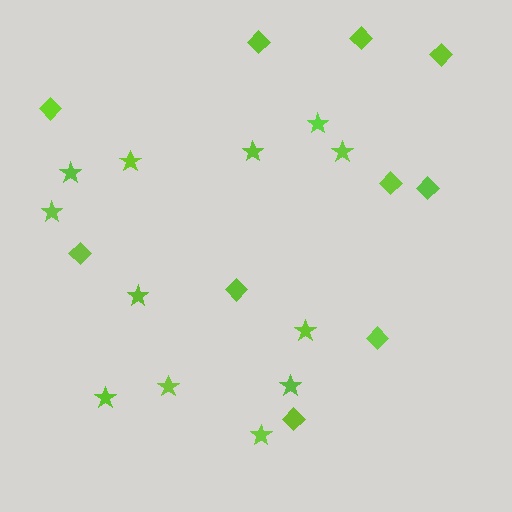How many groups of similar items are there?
There are 2 groups: one group of stars (12) and one group of diamonds (10).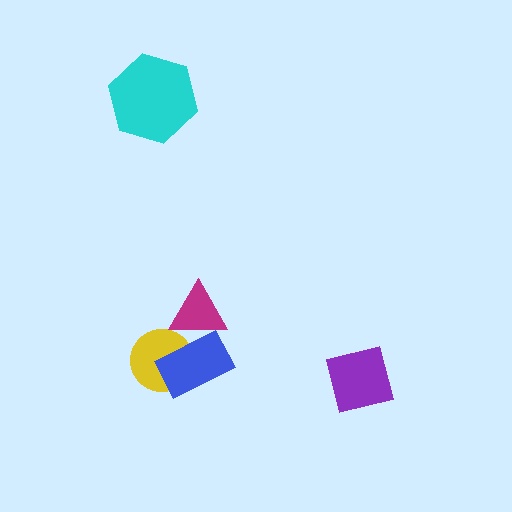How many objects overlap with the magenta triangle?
1 object overlaps with the magenta triangle.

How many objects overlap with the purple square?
0 objects overlap with the purple square.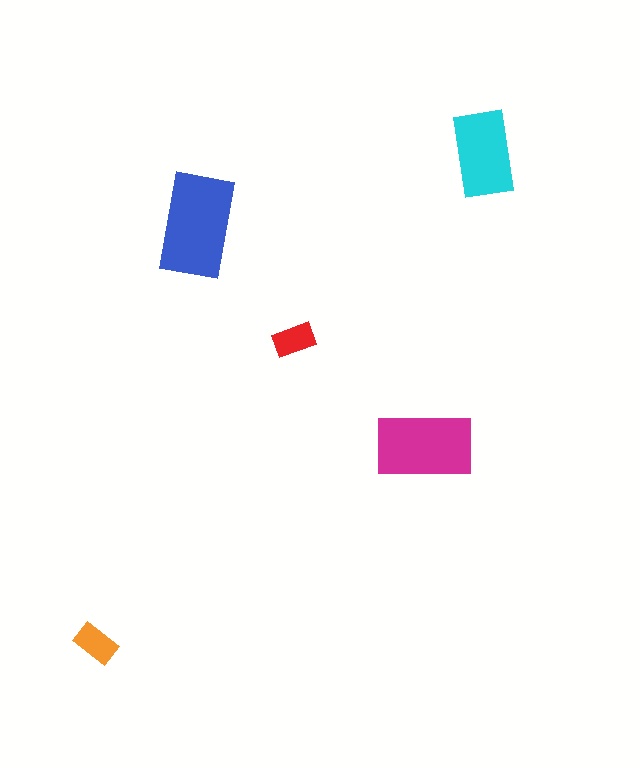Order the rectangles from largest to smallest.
the blue one, the magenta one, the cyan one, the orange one, the red one.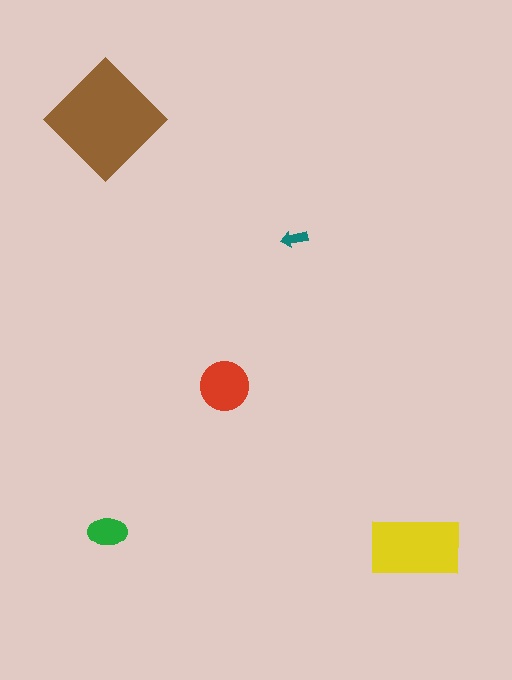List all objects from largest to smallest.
The brown diamond, the yellow rectangle, the red circle, the green ellipse, the teal arrow.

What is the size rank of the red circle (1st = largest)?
3rd.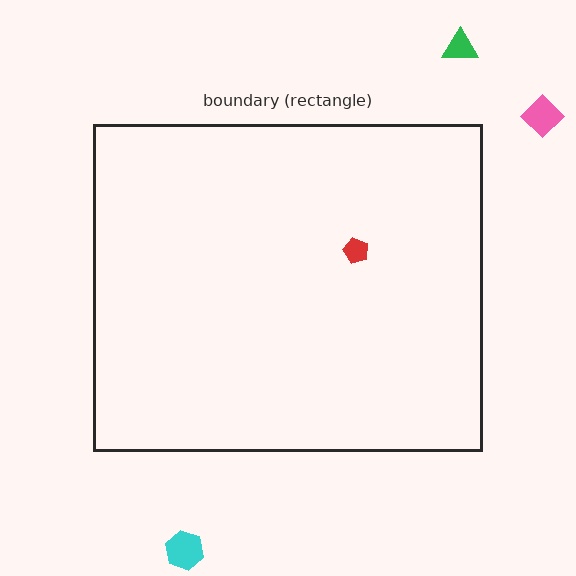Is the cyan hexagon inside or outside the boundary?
Outside.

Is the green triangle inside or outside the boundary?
Outside.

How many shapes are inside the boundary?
1 inside, 3 outside.